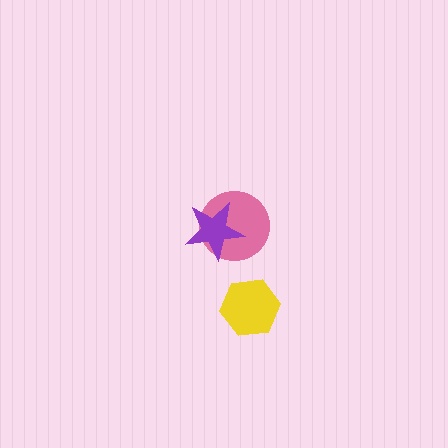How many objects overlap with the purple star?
1 object overlaps with the purple star.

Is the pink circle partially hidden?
Yes, it is partially covered by another shape.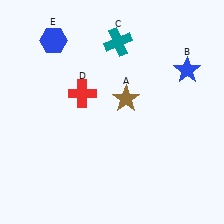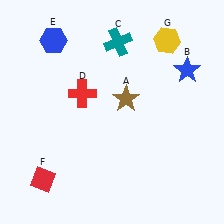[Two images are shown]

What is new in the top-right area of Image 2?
A yellow hexagon (G) was added in the top-right area of Image 2.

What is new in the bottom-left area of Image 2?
A red diamond (F) was added in the bottom-left area of Image 2.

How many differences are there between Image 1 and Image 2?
There are 2 differences between the two images.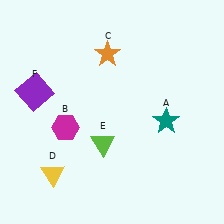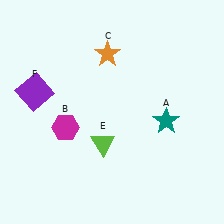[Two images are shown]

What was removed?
The yellow triangle (D) was removed in Image 2.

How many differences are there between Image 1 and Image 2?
There is 1 difference between the two images.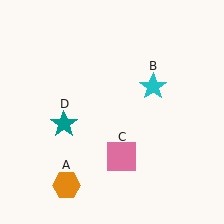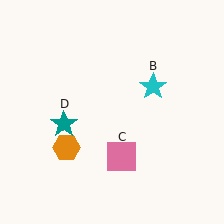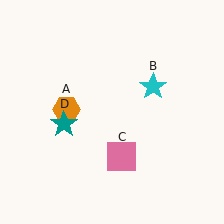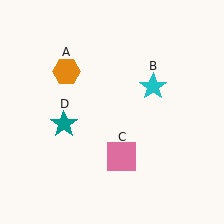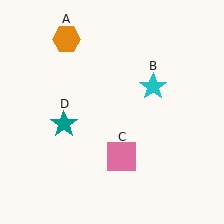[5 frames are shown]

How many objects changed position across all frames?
1 object changed position: orange hexagon (object A).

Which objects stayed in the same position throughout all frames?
Cyan star (object B) and pink square (object C) and teal star (object D) remained stationary.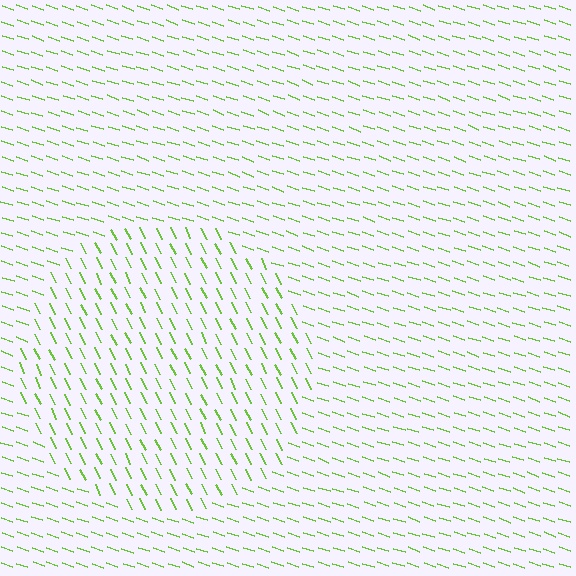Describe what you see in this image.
The image is filled with small lime line segments. A circle region in the image has lines oriented differently from the surrounding lines, creating a visible texture boundary.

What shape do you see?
I see a circle.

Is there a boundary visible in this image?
Yes, there is a texture boundary formed by a change in line orientation.